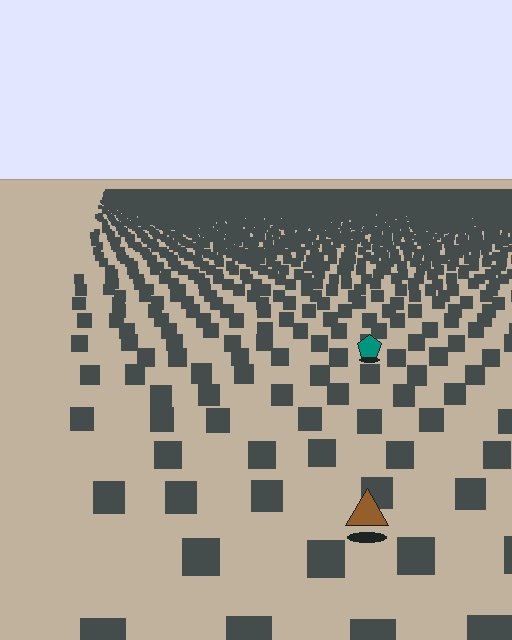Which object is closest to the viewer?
The brown triangle is closest. The texture marks near it are larger and more spread out.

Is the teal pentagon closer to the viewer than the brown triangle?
No. The brown triangle is closer — you can tell from the texture gradient: the ground texture is coarser near it.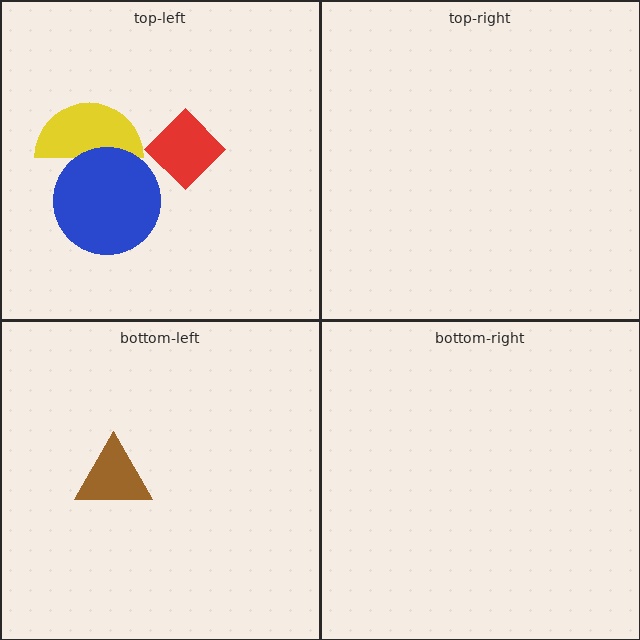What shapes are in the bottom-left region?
The brown triangle.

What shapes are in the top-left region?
The red diamond, the yellow semicircle, the blue circle.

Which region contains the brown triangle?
The bottom-left region.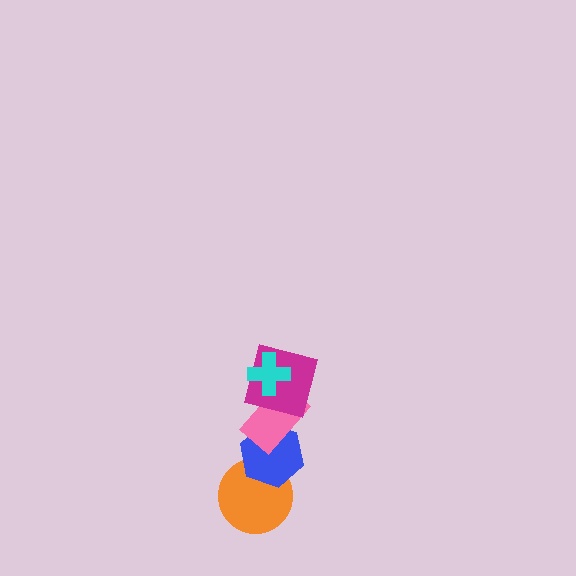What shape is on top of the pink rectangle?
The magenta square is on top of the pink rectangle.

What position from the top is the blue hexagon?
The blue hexagon is 4th from the top.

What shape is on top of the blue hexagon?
The pink rectangle is on top of the blue hexagon.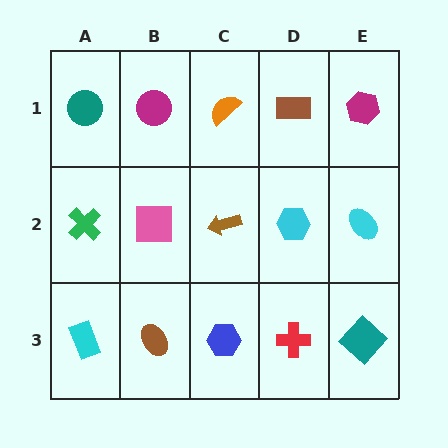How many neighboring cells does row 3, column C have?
3.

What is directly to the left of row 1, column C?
A magenta circle.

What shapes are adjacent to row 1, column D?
A cyan hexagon (row 2, column D), an orange semicircle (row 1, column C), a magenta hexagon (row 1, column E).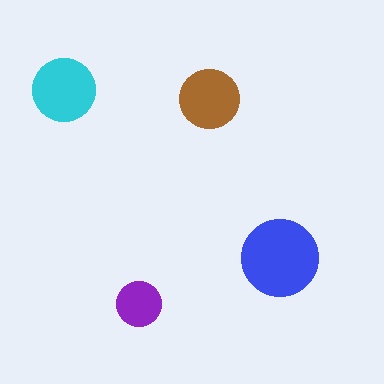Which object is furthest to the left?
The cyan circle is leftmost.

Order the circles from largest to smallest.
the blue one, the cyan one, the brown one, the purple one.